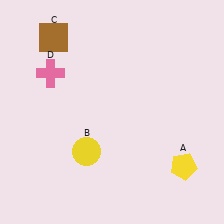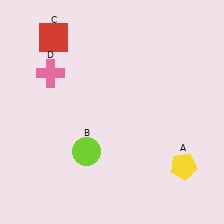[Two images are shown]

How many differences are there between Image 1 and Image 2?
There are 2 differences between the two images.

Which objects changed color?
B changed from yellow to lime. C changed from brown to red.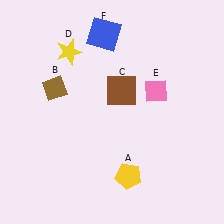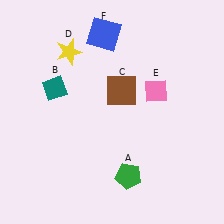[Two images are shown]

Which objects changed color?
A changed from yellow to green. B changed from brown to teal.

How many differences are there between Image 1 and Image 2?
There are 2 differences between the two images.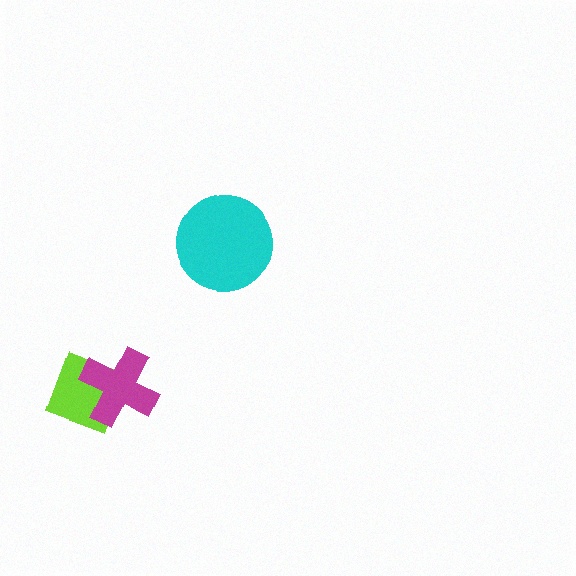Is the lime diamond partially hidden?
Yes, it is partially covered by another shape.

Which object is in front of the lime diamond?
The magenta cross is in front of the lime diamond.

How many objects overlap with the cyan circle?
0 objects overlap with the cyan circle.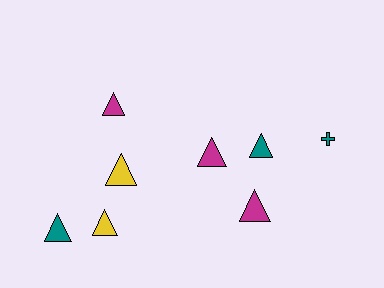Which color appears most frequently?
Magenta, with 3 objects.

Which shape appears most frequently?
Triangle, with 7 objects.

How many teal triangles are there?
There are 2 teal triangles.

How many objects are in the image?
There are 8 objects.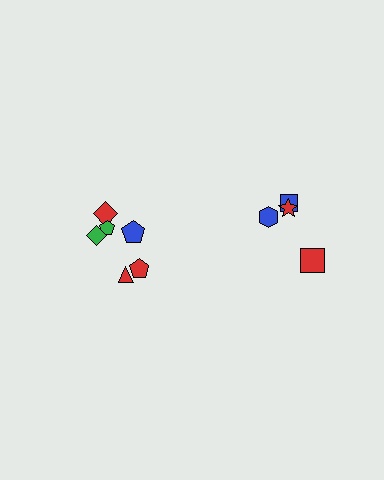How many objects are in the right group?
There are 4 objects.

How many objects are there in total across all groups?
There are 10 objects.